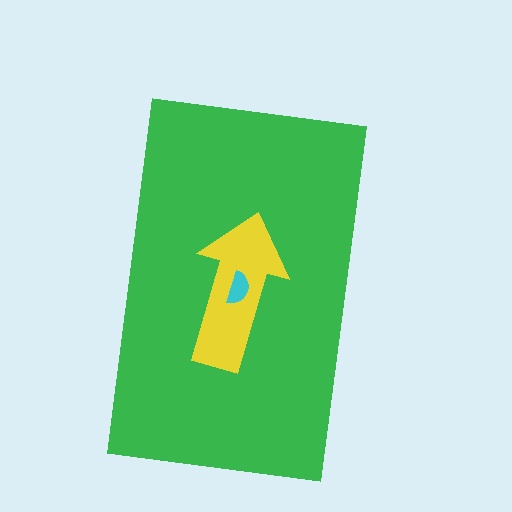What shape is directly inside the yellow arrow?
The cyan semicircle.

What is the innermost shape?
The cyan semicircle.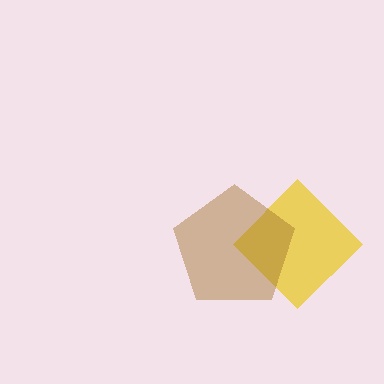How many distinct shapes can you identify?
There are 2 distinct shapes: a yellow diamond, a brown pentagon.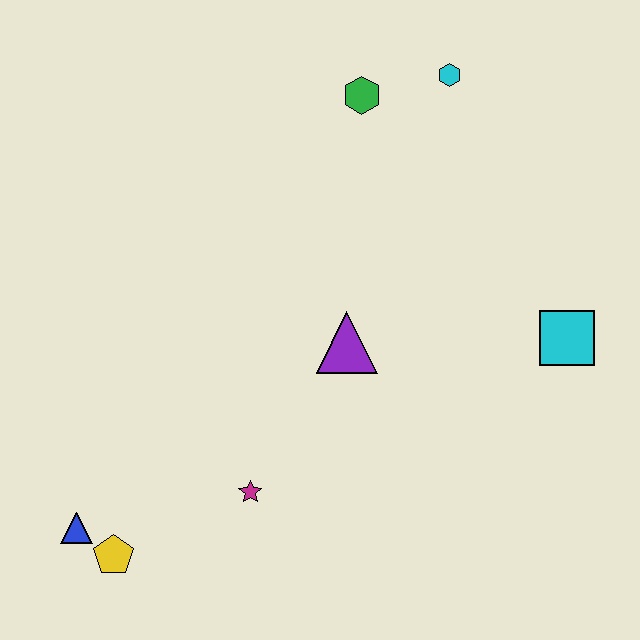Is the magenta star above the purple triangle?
No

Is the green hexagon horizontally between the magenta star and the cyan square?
Yes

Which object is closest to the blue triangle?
The yellow pentagon is closest to the blue triangle.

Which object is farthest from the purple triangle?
The blue triangle is farthest from the purple triangle.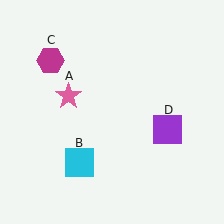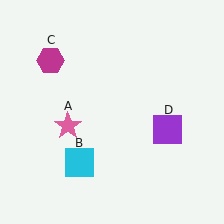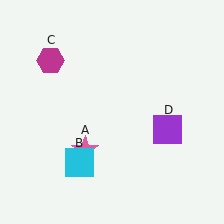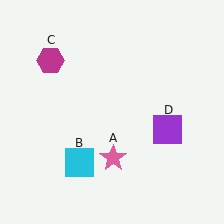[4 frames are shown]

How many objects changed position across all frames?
1 object changed position: pink star (object A).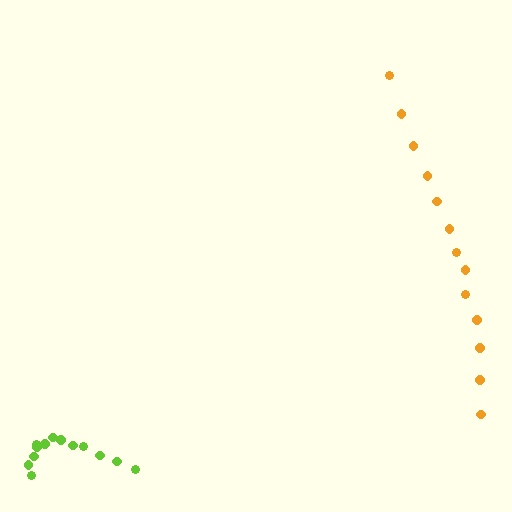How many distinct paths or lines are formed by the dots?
There are 2 distinct paths.